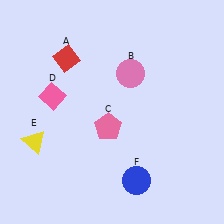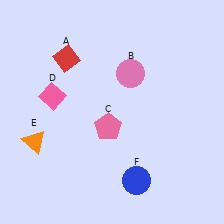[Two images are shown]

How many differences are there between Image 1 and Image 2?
There is 1 difference between the two images.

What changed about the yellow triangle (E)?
In Image 1, E is yellow. In Image 2, it changed to orange.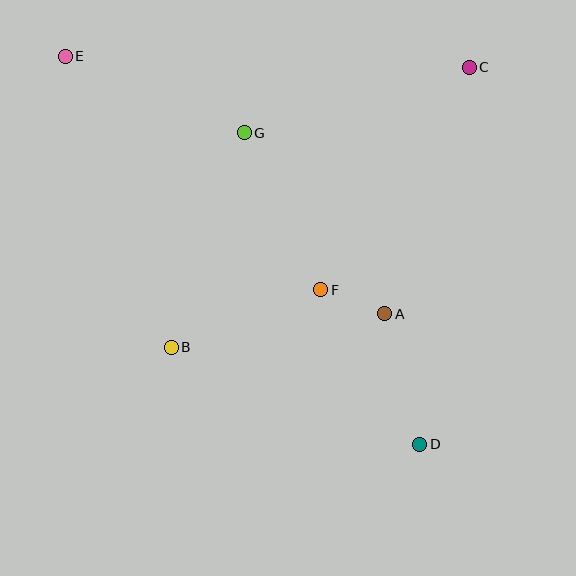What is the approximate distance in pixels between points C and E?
The distance between C and E is approximately 404 pixels.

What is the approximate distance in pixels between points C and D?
The distance between C and D is approximately 380 pixels.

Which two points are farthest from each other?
Points D and E are farthest from each other.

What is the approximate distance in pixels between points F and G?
The distance between F and G is approximately 175 pixels.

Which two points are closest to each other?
Points A and F are closest to each other.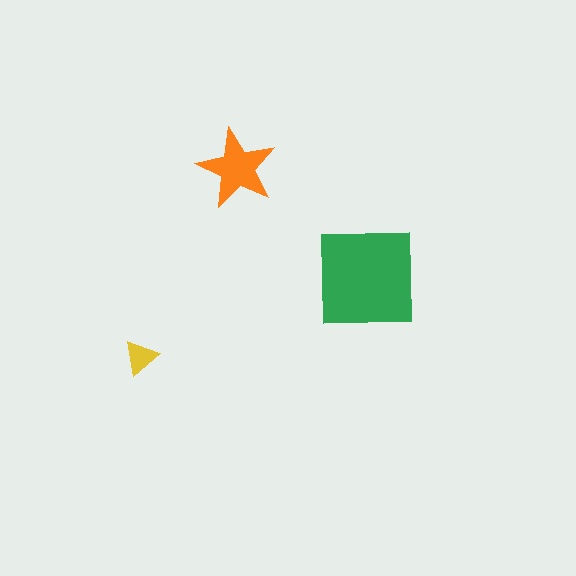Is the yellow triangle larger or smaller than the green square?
Smaller.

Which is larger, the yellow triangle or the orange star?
The orange star.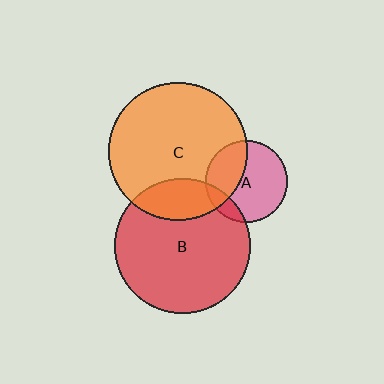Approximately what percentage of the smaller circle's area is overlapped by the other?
Approximately 15%.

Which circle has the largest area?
Circle C (orange).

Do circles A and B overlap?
Yes.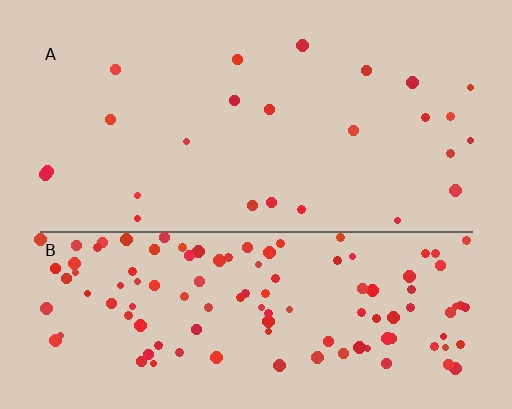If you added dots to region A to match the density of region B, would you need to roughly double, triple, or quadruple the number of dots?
Approximately quadruple.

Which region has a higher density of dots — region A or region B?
B (the bottom).